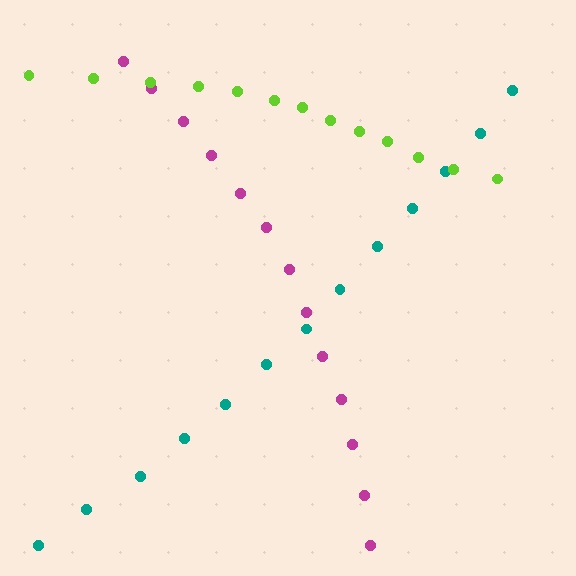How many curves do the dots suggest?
There are 3 distinct paths.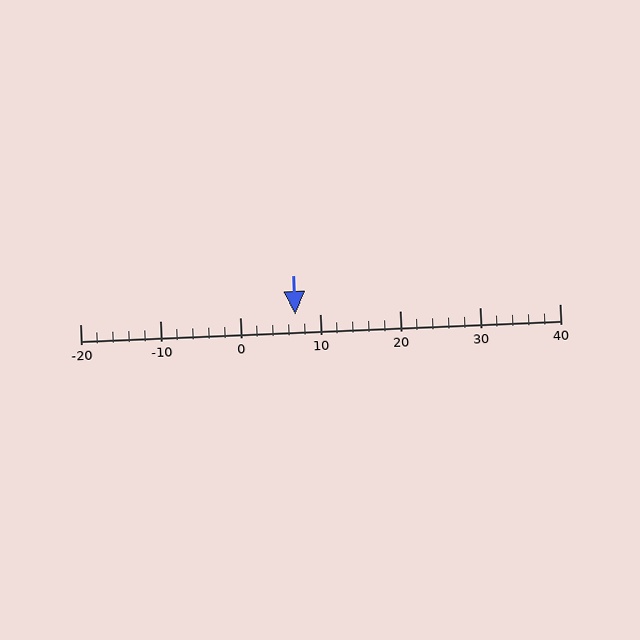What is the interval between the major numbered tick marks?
The major tick marks are spaced 10 units apart.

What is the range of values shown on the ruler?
The ruler shows values from -20 to 40.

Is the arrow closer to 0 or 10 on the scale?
The arrow is closer to 10.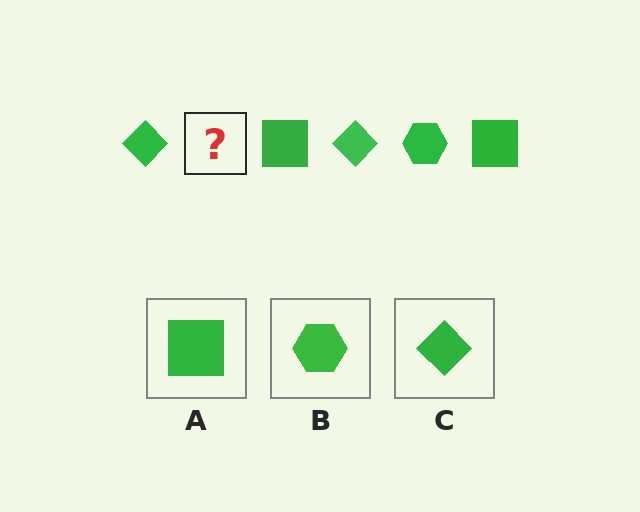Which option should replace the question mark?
Option B.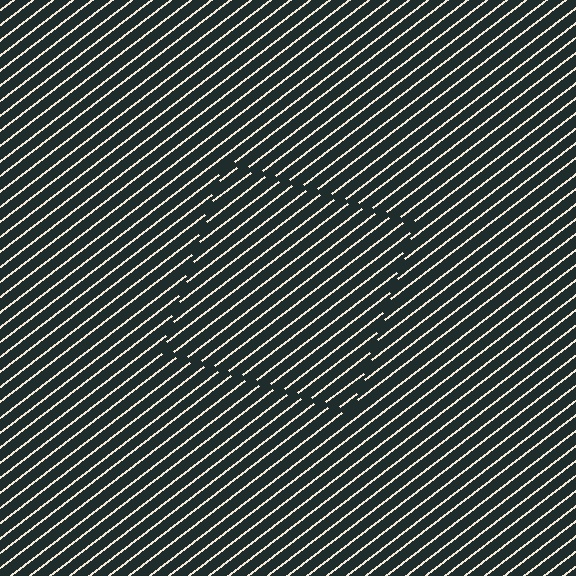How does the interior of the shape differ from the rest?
The interior of the shape contains the same grating, shifted by half a period — the contour is defined by the phase discontinuity where line-ends from the inner and outer gratings abut.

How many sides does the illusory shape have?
4 sides — the line-ends trace a square.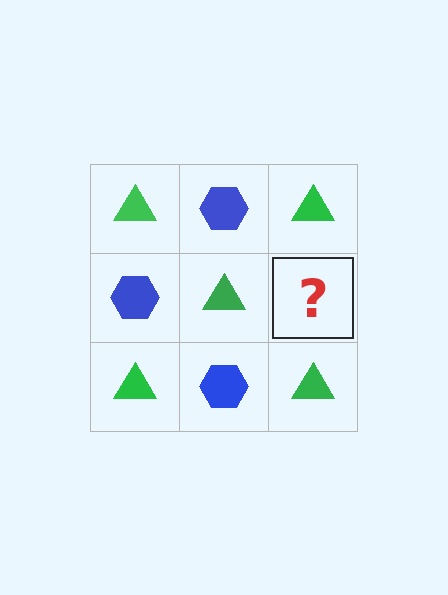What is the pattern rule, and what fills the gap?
The rule is that it alternates green triangle and blue hexagon in a checkerboard pattern. The gap should be filled with a blue hexagon.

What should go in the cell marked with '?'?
The missing cell should contain a blue hexagon.